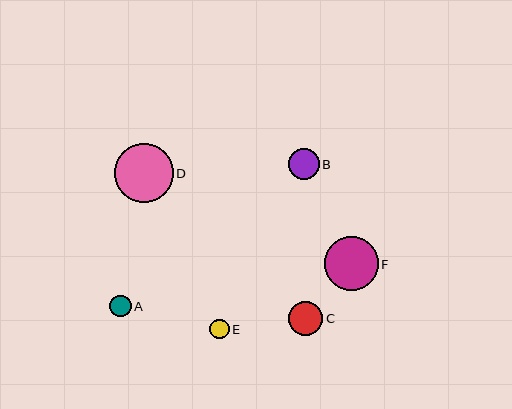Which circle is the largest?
Circle D is the largest with a size of approximately 59 pixels.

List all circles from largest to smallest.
From largest to smallest: D, F, C, B, A, E.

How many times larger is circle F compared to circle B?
Circle F is approximately 1.7 times the size of circle B.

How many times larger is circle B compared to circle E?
Circle B is approximately 1.6 times the size of circle E.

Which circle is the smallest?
Circle E is the smallest with a size of approximately 19 pixels.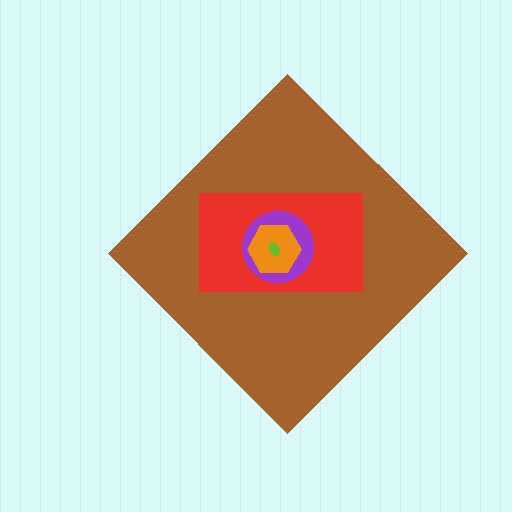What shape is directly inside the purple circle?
The orange hexagon.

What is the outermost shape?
The brown diamond.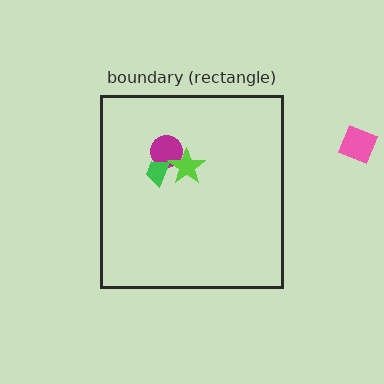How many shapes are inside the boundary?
3 inside, 1 outside.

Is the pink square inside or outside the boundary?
Outside.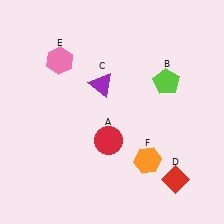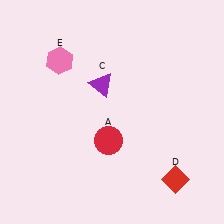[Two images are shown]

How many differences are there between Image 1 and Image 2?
There are 2 differences between the two images.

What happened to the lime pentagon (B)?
The lime pentagon (B) was removed in Image 2. It was in the top-right area of Image 1.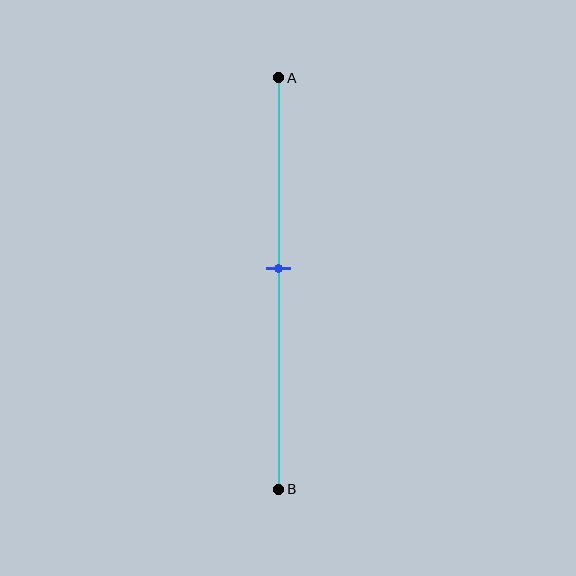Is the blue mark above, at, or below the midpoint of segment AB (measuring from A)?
The blue mark is above the midpoint of segment AB.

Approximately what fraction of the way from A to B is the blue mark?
The blue mark is approximately 45% of the way from A to B.